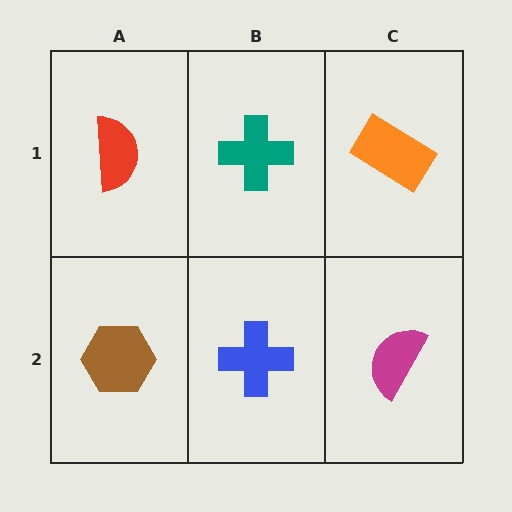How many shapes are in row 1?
3 shapes.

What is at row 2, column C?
A magenta semicircle.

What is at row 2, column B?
A blue cross.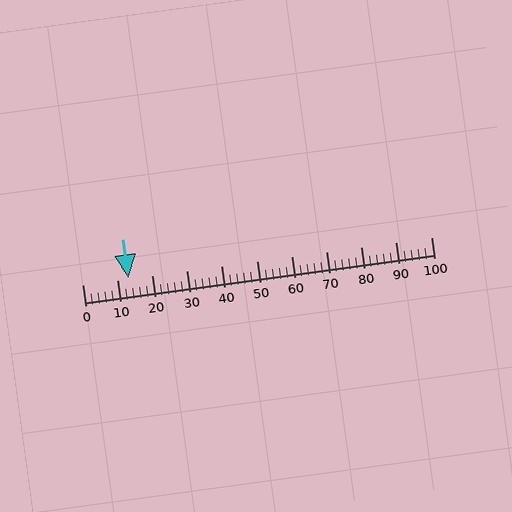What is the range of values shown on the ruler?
The ruler shows values from 0 to 100.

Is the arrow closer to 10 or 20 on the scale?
The arrow is closer to 10.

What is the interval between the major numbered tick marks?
The major tick marks are spaced 10 units apart.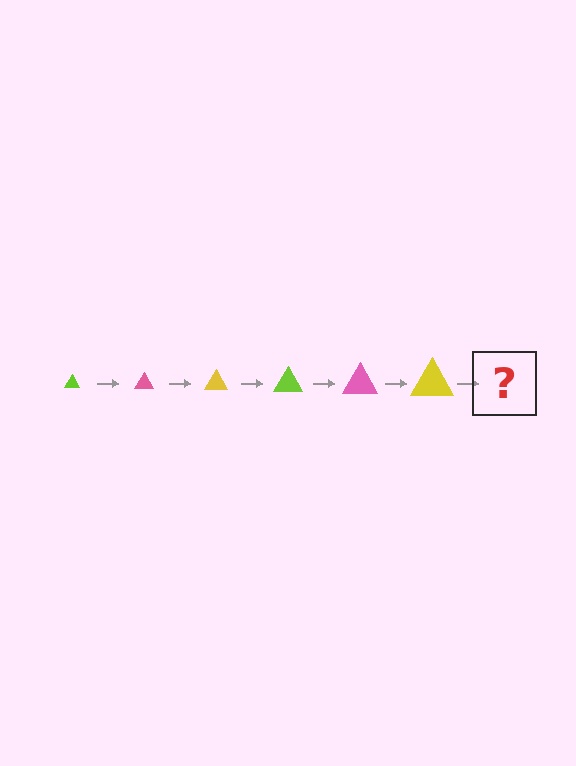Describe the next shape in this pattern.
It should be a lime triangle, larger than the previous one.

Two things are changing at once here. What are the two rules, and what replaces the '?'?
The two rules are that the triangle grows larger each step and the color cycles through lime, pink, and yellow. The '?' should be a lime triangle, larger than the previous one.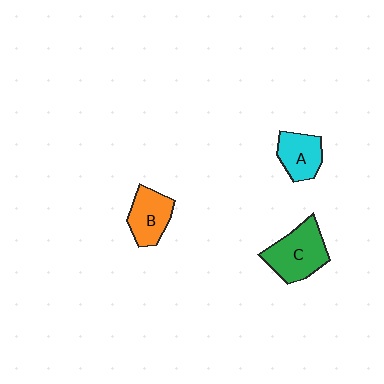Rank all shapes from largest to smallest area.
From largest to smallest: C (green), B (orange), A (cyan).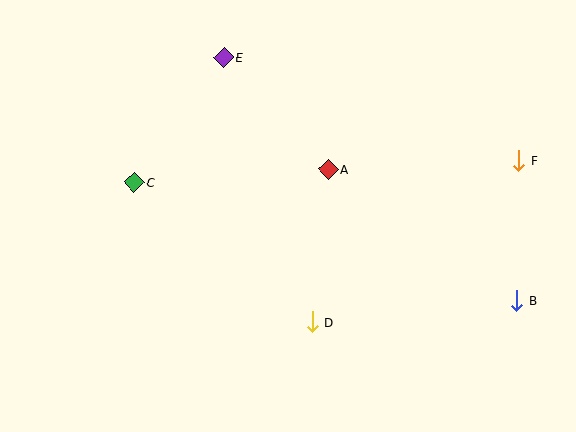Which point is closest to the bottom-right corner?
Point B is closest to the bottom-right corner.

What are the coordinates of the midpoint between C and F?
The midpoint between C and F is at (327, 171).